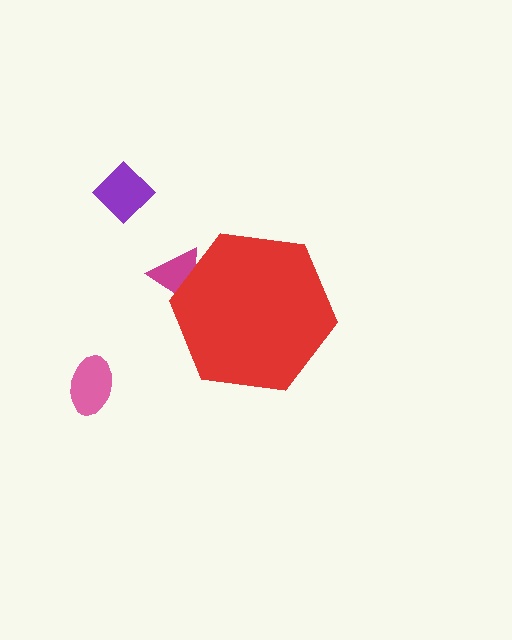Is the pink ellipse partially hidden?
No, the pink ellipse is fully visible.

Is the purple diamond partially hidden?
No, the purple diamond is fully visible.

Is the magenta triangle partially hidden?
Yes, the magenta triangle is partially hidden behind the red hexagon.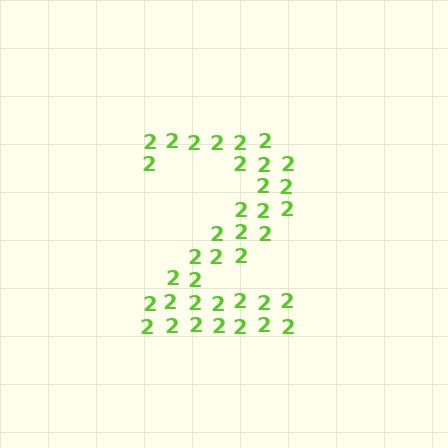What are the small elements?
The small elements are digit 2's.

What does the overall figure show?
The overall figure shows the digit 2.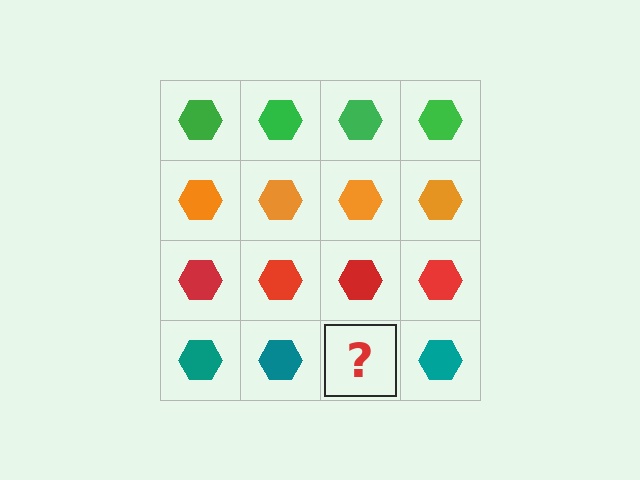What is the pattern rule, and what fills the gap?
The rule is that each row has a consistent color. The gap should be filled with a teal hexagon.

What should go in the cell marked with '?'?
The missing cell should contain a teal hexagon.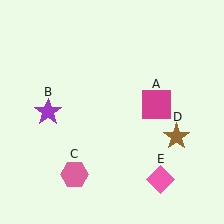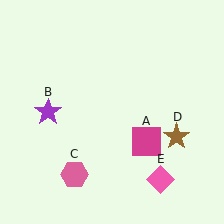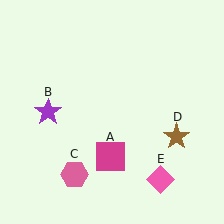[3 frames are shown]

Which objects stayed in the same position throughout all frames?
Purple star (object B) and pink hexagon (object C) and brown star (object D) and pink diamond (object E) remained stationary.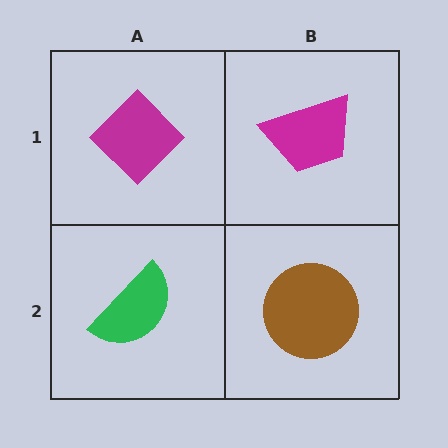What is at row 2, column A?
A green semicircle.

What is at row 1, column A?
A magenta diamond.